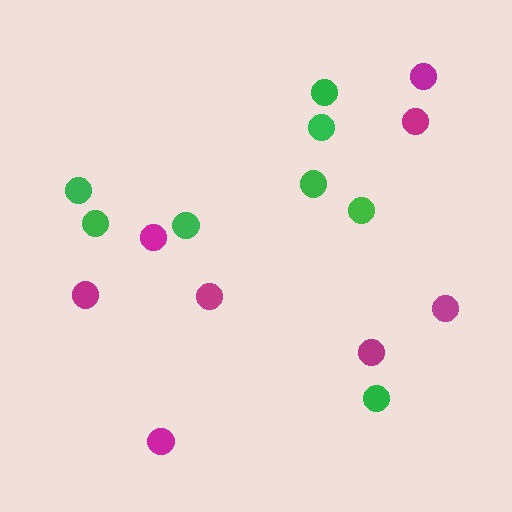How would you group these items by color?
There are 2 groups: one group of magenta circles (8) and one group of green circles (8).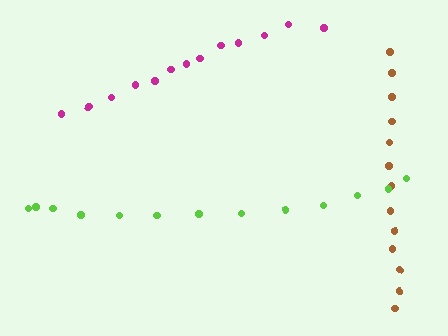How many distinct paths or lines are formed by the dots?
There are 3 distinct paths.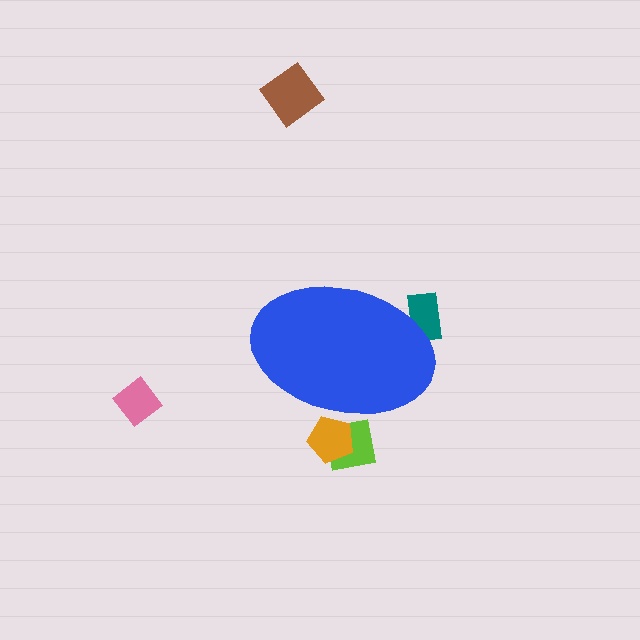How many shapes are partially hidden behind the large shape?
3 shapes are partially hidden.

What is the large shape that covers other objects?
A blue ellipse.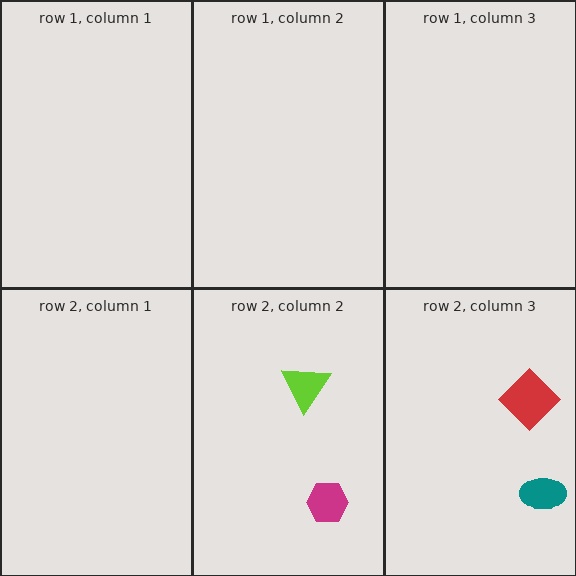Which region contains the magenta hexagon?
The row 2, column 2 region.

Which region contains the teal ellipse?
The row 2, column 3 region.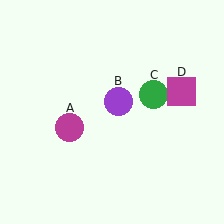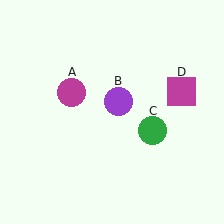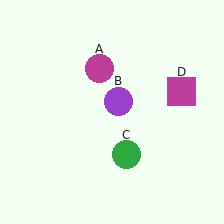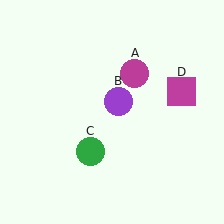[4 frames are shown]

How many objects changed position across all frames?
2 objects changed position: magenta circle (object A), green circle (object C).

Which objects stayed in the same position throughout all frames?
Purple circle (object B) and magenta square (object D) remained stationary.